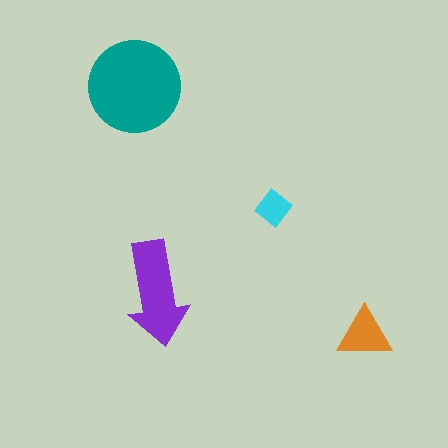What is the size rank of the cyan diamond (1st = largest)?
4th.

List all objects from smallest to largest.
The cyan diamond, the orange triangle, the purple arrow, the teal circle.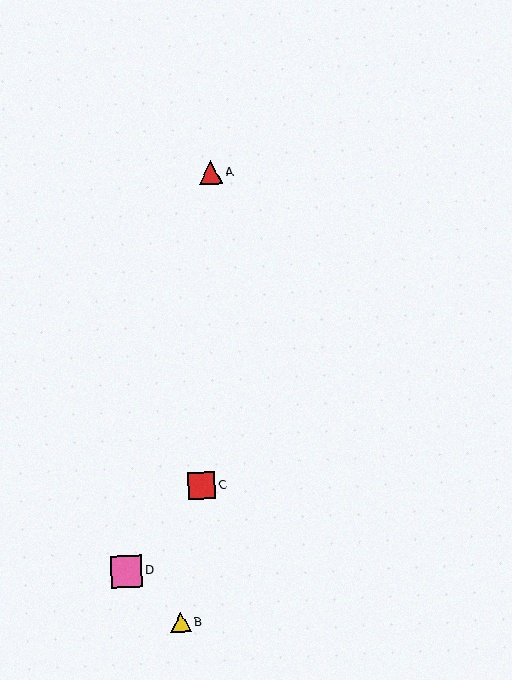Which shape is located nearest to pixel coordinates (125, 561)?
The pink square (labeled D) at (127, 571) is nearest to that location.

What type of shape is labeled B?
Shape B is a yellow triangle.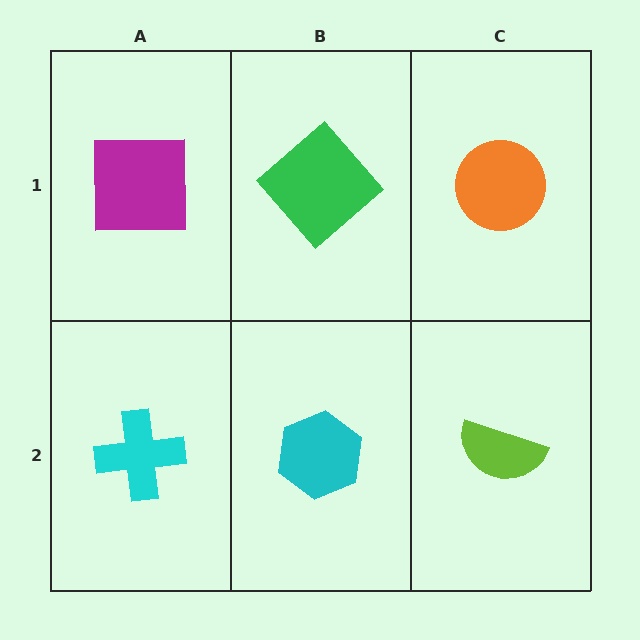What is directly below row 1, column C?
A lime semicircle.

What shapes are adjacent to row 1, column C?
A lime semicircle (row 2, column C), a green diamond (row 1, column B).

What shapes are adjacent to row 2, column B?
A green diamond (row 1, column B), a cyan cross (row 2, column A), a lime semicircle (row 2, column C).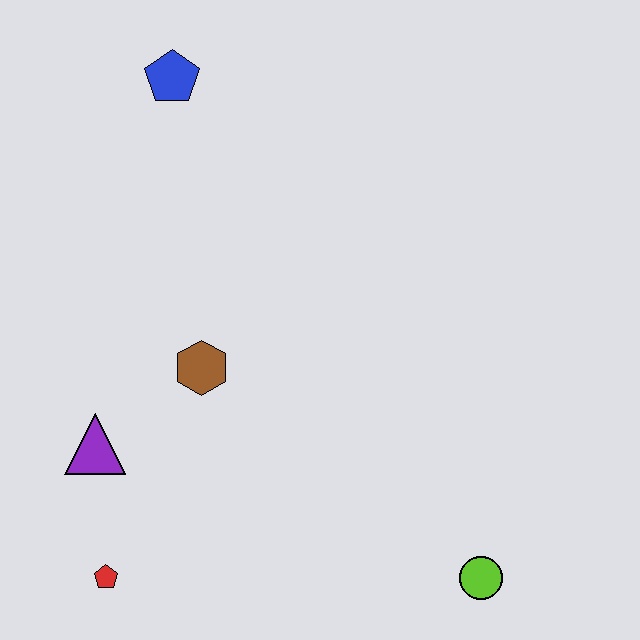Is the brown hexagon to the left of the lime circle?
Yes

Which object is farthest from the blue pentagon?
The lime circle is farthest from the blue pentagon.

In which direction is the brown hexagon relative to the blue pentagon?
The brown hexagon is below the blue pentagon.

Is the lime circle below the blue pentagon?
Yes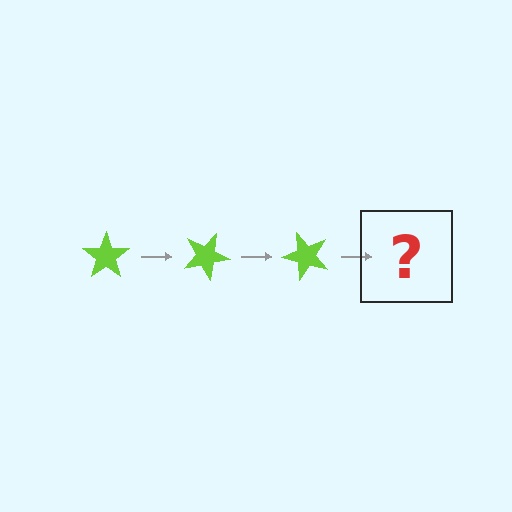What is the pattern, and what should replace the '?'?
The pattern is that the star rotates 25 degrees each step. The '?' should be a lime star rotated 75 degrees.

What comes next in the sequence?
The next element should be a lime star rotated 75 degrees.